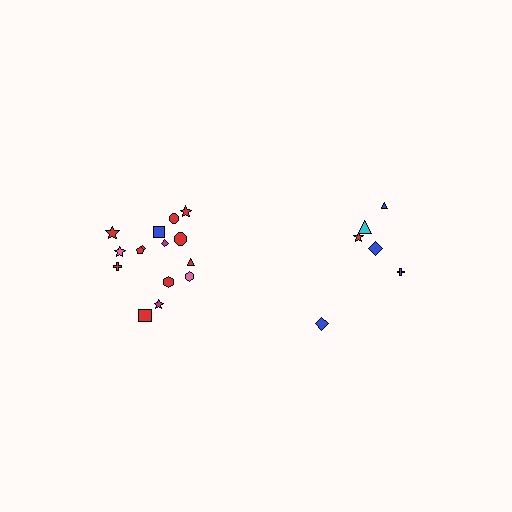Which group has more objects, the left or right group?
The left group.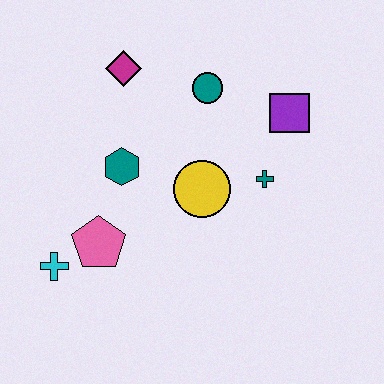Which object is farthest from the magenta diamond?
The cyan cross is farthest from the magenta diamond.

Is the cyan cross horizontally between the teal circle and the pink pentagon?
No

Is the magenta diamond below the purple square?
No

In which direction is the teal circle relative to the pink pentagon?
The teal circle is above the pink pentagon.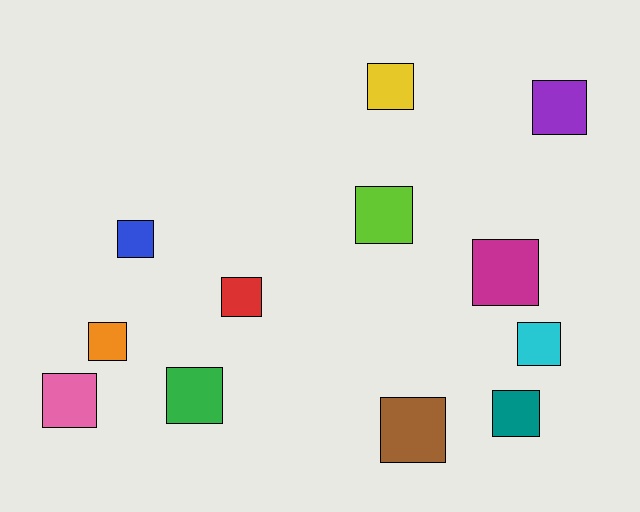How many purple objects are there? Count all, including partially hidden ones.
There is 1 purple object.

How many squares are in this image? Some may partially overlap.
There are 12 squares.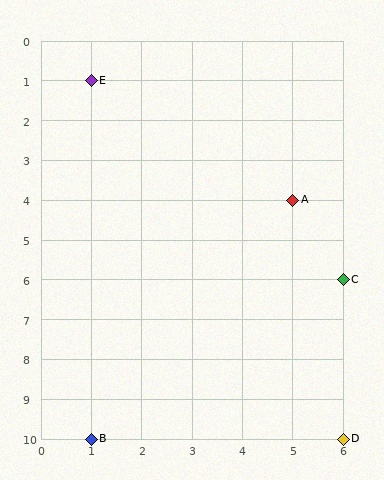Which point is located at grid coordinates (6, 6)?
Point C is at (6, 6).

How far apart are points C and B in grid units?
Points C and B are 5 columns and 4 rows apart (about 6.4 grid units diagonally).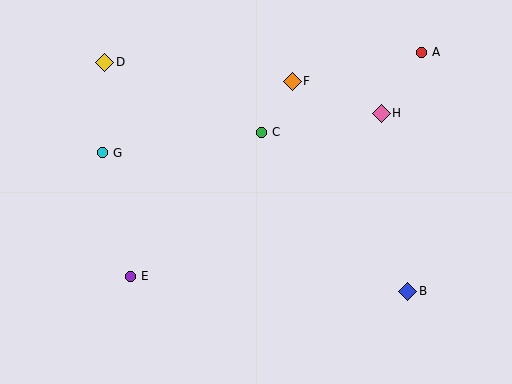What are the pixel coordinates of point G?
Point G is at (102, 153).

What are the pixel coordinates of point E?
Point E is at (130, 276).